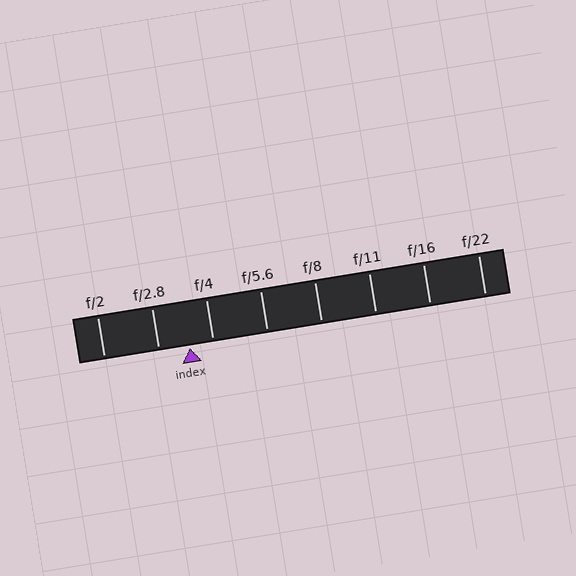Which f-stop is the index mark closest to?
The index mark is closest to f/4.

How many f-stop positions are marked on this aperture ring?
There are 8 f-stop positions marked.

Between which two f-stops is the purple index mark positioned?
The index mark is between f/2.8 and f/4.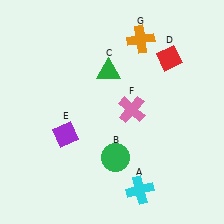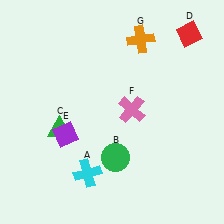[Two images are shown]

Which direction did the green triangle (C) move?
The green triangle (C) moved down.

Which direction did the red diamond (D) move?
The red diamond (D) moved up.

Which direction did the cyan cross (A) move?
The cyan cross (A) moved left.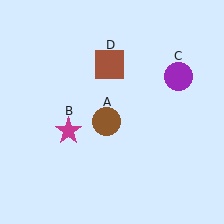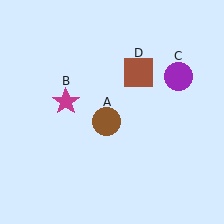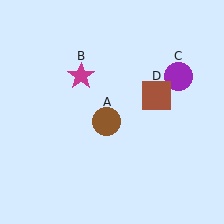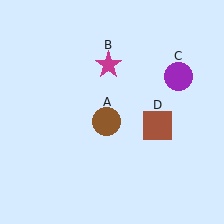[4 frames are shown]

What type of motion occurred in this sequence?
The magenta star (object B), brown square (object D) rotated clockwise around the center of the scene.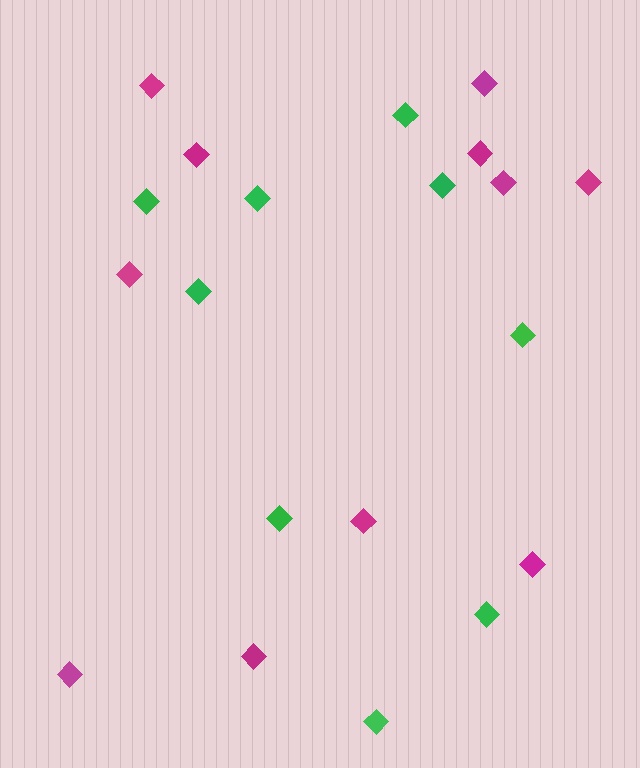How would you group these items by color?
There are 2 groups: one group of magenta diamonds (11) and one group of green diamonds (9).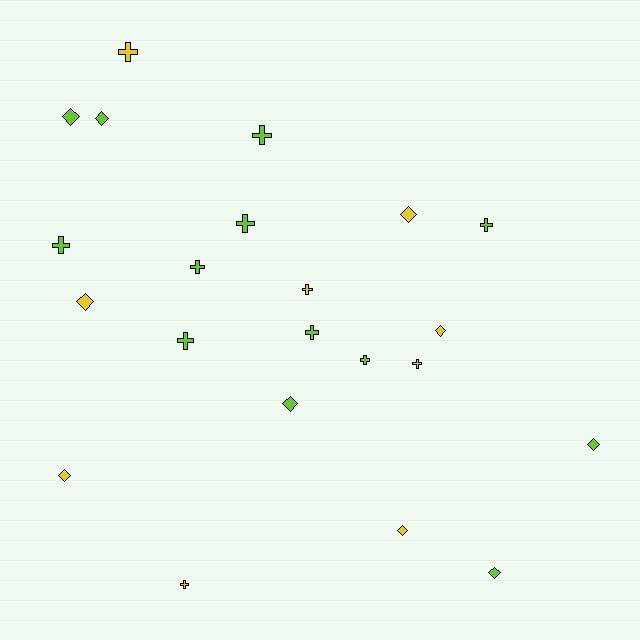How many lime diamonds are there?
There are 5 lime diamonds.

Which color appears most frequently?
Lime, with 13 objects.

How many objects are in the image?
There are 22 objects.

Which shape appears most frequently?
Cross, with 12 objects.